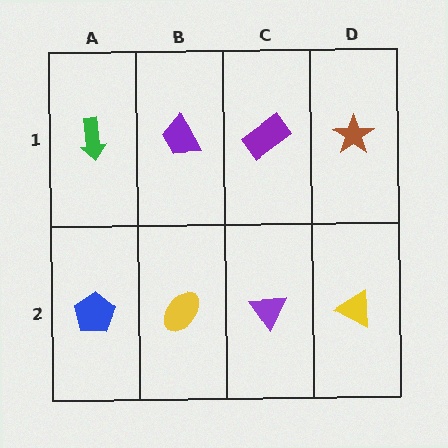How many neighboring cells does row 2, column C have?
3.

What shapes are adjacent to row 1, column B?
A yellow ellipse (row 2, column B), a green arrow (row 1, column A), a purple rectangle (row 1, column C).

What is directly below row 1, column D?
A yellow triangle.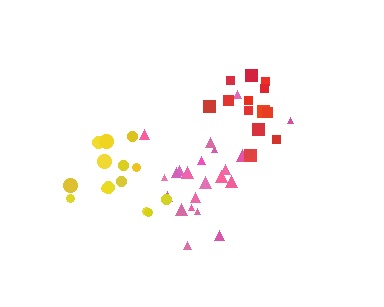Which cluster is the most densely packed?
Red.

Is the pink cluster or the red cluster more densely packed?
Red.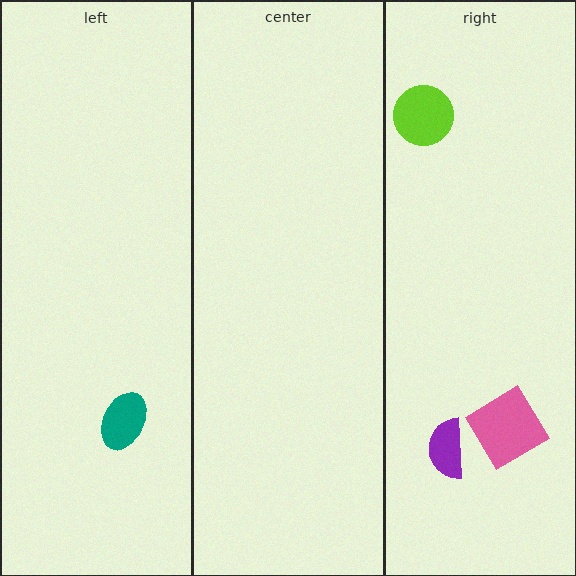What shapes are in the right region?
The purple semicircle, the pink diamond, the lime circle.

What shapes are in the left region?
The teal ellipse.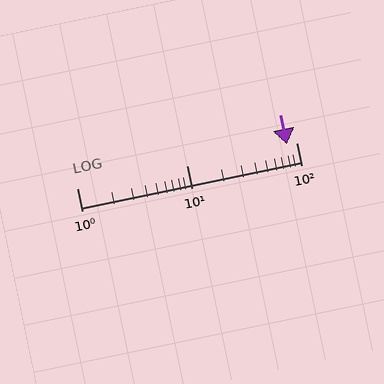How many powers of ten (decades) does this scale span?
The scale spans 2 decades, from 1 to 100.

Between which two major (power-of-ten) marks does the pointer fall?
The pointer is between 10 and 100.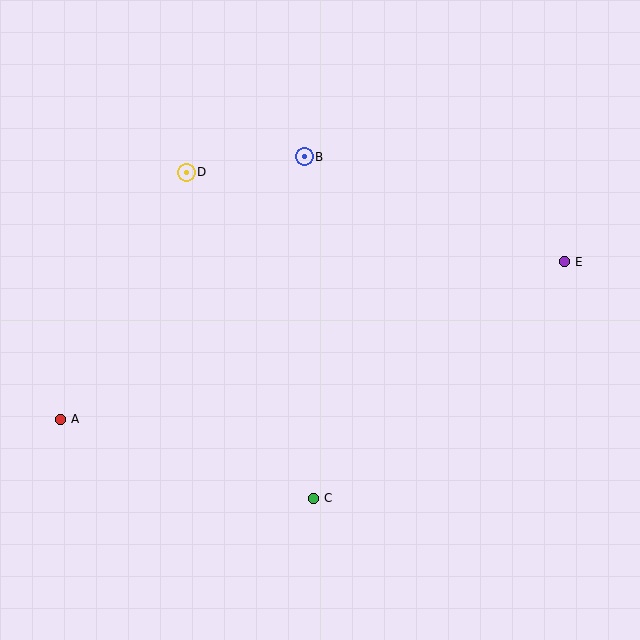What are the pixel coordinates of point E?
Point E is at (564, 262).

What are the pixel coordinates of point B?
Point B is at (304, 157).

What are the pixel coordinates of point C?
Point C is at (313, 498).